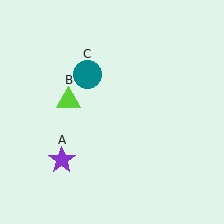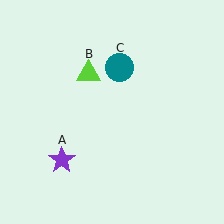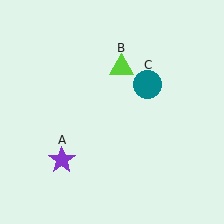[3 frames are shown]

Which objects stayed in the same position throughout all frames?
Purple star (object A) remained stationary.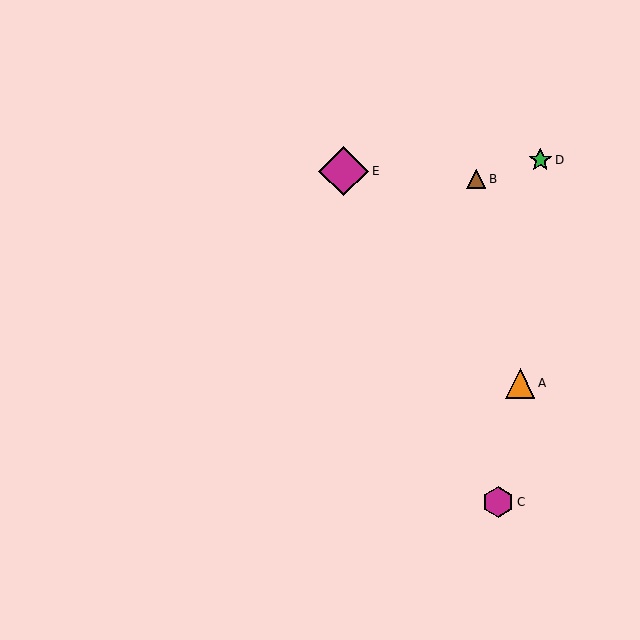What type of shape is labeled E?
Shape E is a magenta diamond.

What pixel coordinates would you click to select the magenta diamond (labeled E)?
Click at (344, 171) to select the magenta diamond E.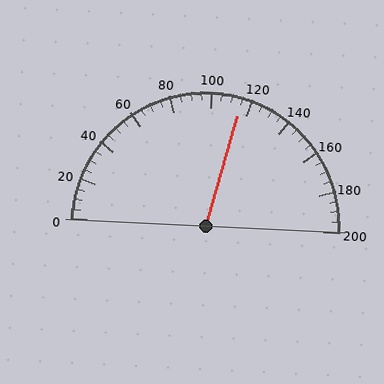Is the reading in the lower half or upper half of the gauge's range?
The reading is in the upper half of the range (0 to 200).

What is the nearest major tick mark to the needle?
The nearest major tick mark is 120.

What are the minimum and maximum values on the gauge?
The gauge ranges from 0 to 200.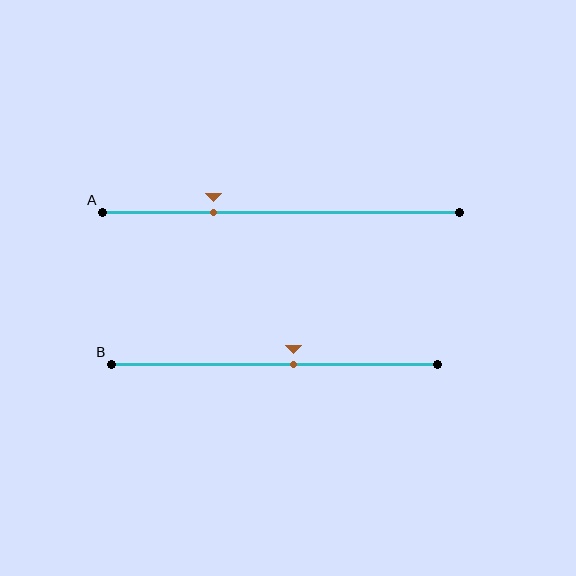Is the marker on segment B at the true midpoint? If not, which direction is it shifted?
No, the marker on segment B is shifted to the right by about 6% of the segment length.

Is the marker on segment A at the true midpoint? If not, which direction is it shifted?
No, the marker on segment A is shifted to the left by about 19% of the segment length.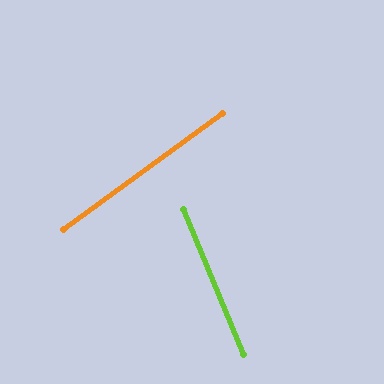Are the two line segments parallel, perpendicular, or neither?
Neither parallel nor perpendicular — they differ by about 76°.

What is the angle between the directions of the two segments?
Approximately 76 degrees.